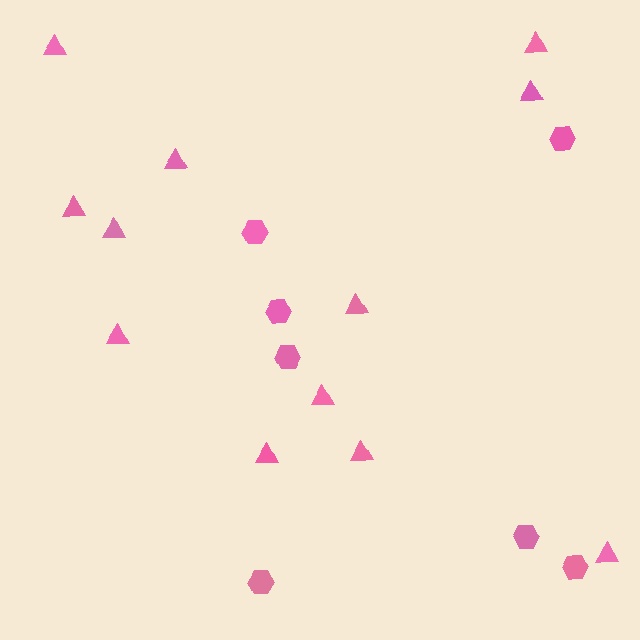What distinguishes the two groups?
There are 2 groups: one group of triangles (12) and one group of hexagons (7).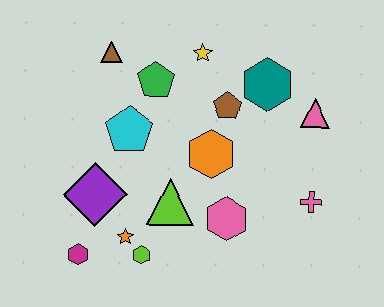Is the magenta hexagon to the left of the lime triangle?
Yes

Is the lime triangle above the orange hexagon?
No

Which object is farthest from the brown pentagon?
The magenta hexagon is farthest from the brown pentagon.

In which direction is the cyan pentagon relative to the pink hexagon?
The cyan pentagon is to the left of the pink hexagon.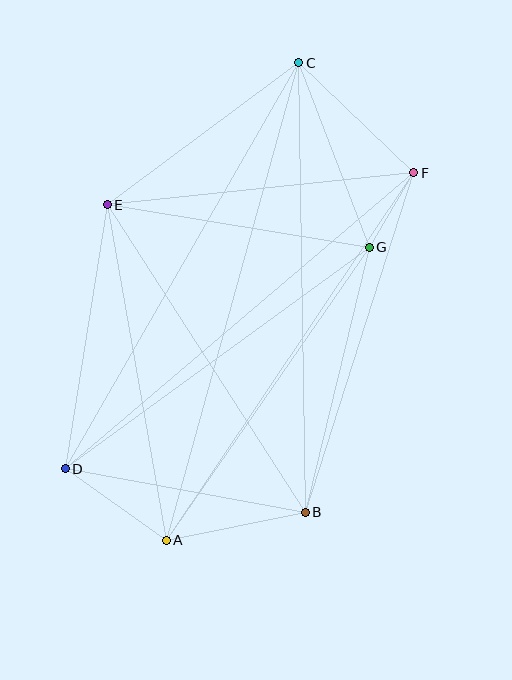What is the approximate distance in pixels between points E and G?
The distance between E and G is approximately 266 pixels.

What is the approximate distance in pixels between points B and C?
The distance between B and C is approximately 450 pixels.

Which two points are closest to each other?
Points F and G are closest to each other.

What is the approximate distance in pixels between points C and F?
The distance between C and F is approximately 159 pixels.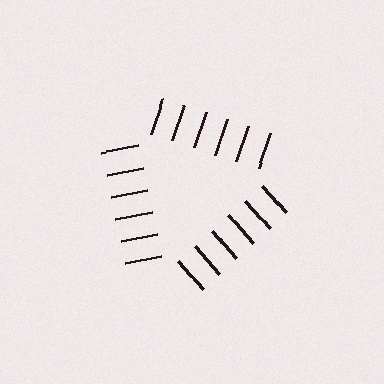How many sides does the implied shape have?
3 sides — the line-ends trace a triangle.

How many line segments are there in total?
18 — 6 along each of the 3 edges.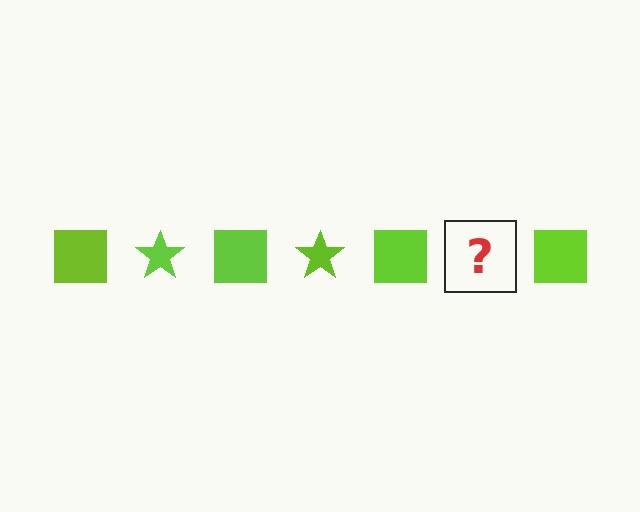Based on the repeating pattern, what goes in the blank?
The blank should be a lime star.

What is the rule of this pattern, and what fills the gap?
The rule is that the pattern cycles through square, star shapes in lime. The gap should be filled with a lime star.